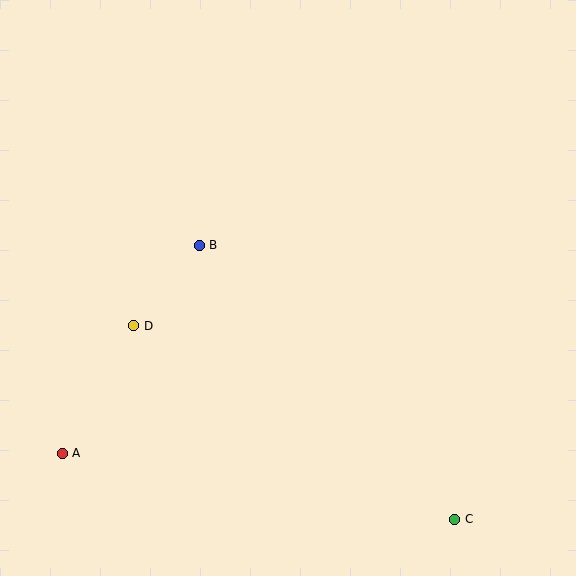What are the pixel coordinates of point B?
Point B is at (199, 245).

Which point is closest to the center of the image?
Point B at (199, 245) is closest to the center.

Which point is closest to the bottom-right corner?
Point C is closest to the bottom-right corner.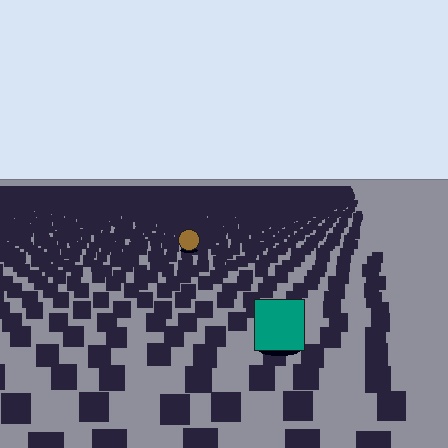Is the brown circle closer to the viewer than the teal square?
No. The teal square is closer — you can tell from the texture gradient: the ground texture is coarser near it.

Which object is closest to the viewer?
The teal square is closest. The texture marks near it are larger and more spread out.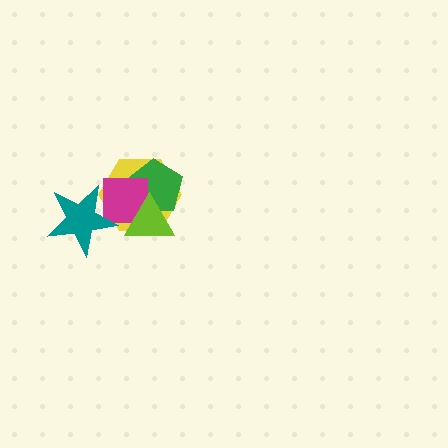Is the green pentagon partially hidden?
Yes, it is partially covered by another shape.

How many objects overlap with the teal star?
2 objects overlap with the teal star.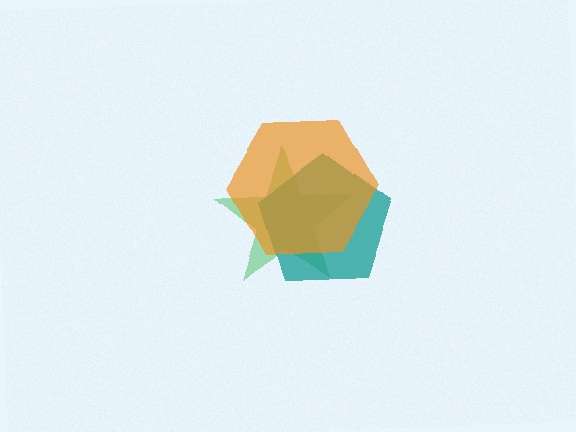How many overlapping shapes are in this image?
There are 3 overlapping shapes in the image.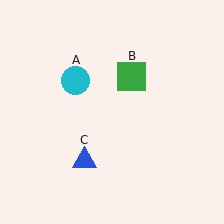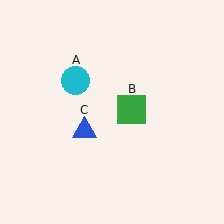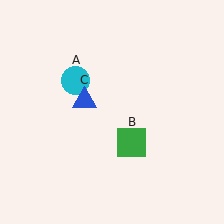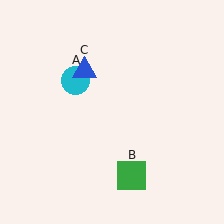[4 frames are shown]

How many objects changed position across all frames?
2 objects changed position: green square (object B), blue triangle (object C).